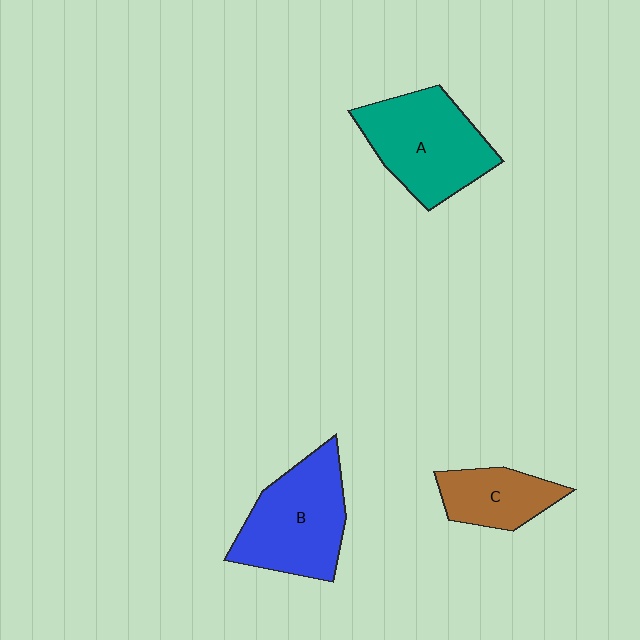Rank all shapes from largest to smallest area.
From largest to smallest: A (teal), B (blue), C (brown).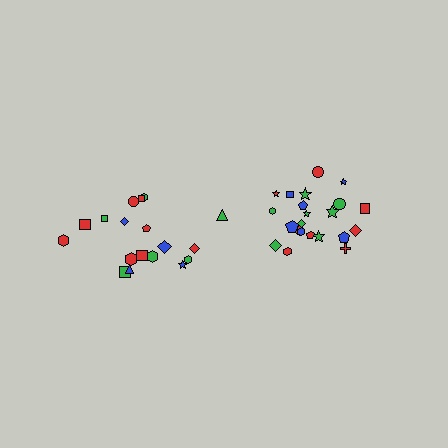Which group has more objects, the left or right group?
The right group.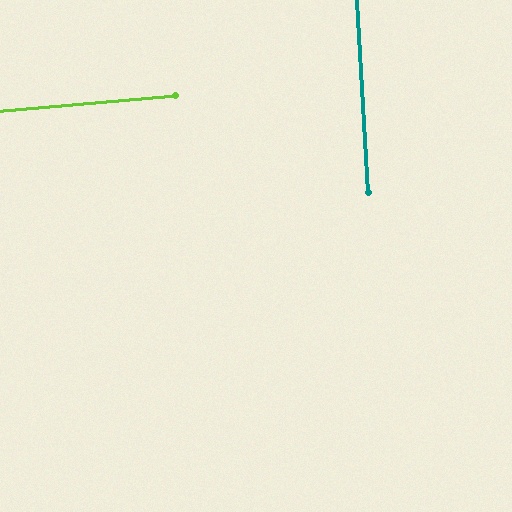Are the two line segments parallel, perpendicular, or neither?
Perpendicular — they meet at approximately 88°.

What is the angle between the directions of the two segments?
Approximately 88 degrees.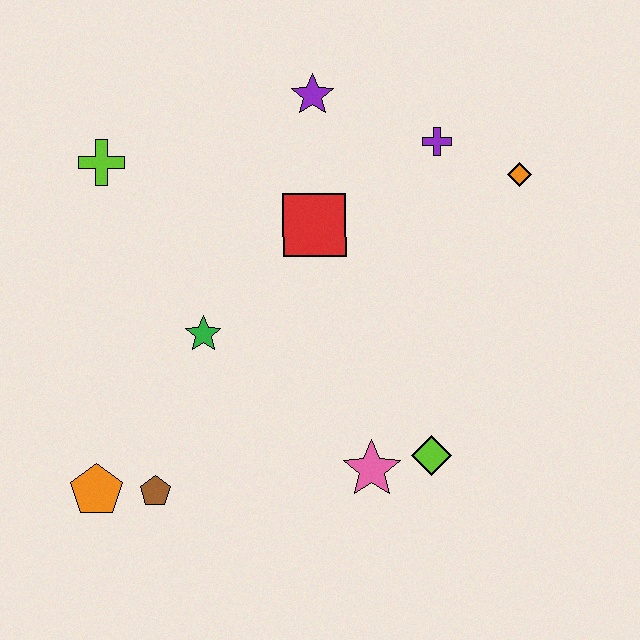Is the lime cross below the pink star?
No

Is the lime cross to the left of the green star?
Yes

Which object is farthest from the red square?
The orange pentagon is farthest from the red square.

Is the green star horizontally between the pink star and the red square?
No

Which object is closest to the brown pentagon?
The orange pentagon is closest to the brown pentagon.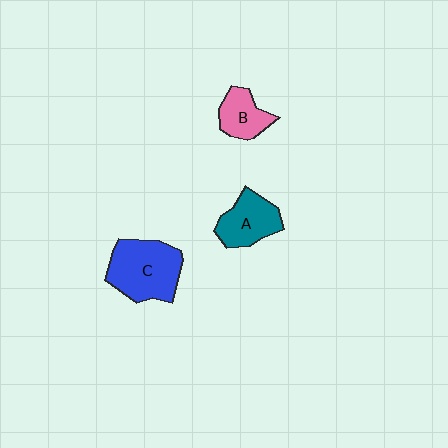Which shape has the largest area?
Shape C (blue).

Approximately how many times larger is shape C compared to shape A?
Approximately 1.5 times.